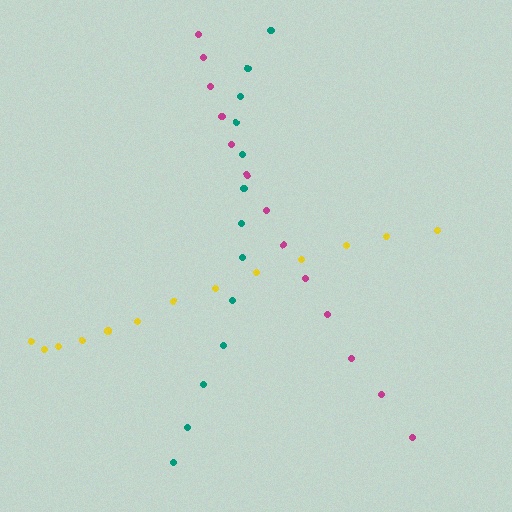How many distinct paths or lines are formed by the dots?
There are 3 distinct paths.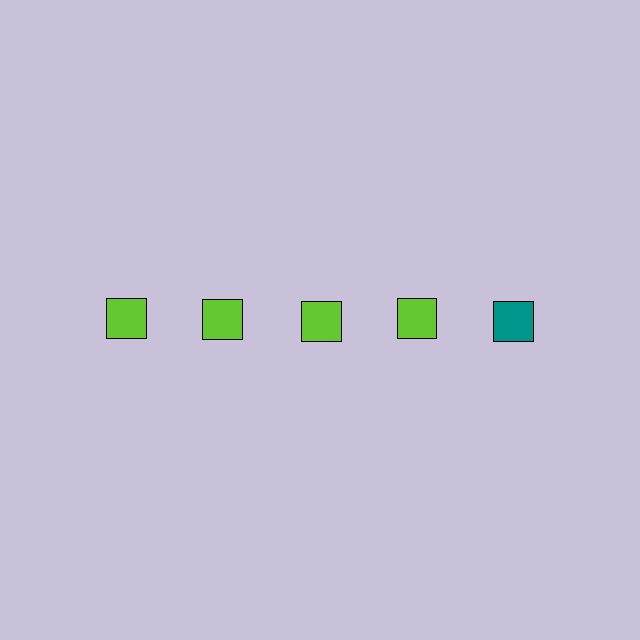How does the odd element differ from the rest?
It has a different color: teal instead of lime.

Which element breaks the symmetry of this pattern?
The teal square in the top row, rightmost column breaks the symmetry. All other shapes are lime squares.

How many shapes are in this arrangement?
There are 5 shapes arranged in a grid pattern.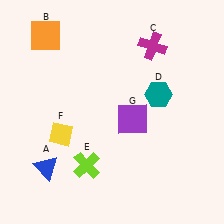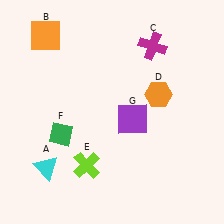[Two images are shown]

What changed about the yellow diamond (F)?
In Image 1, F is yellow. In Image 2, it changed to green.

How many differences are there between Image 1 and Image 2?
There are 3 differences between the two images.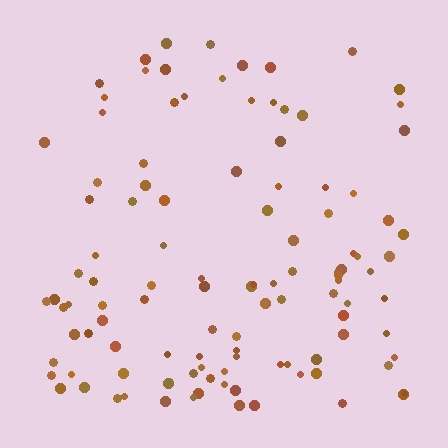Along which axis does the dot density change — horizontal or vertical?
Vertical.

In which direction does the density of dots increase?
From top to bottom, with the bottom side densest.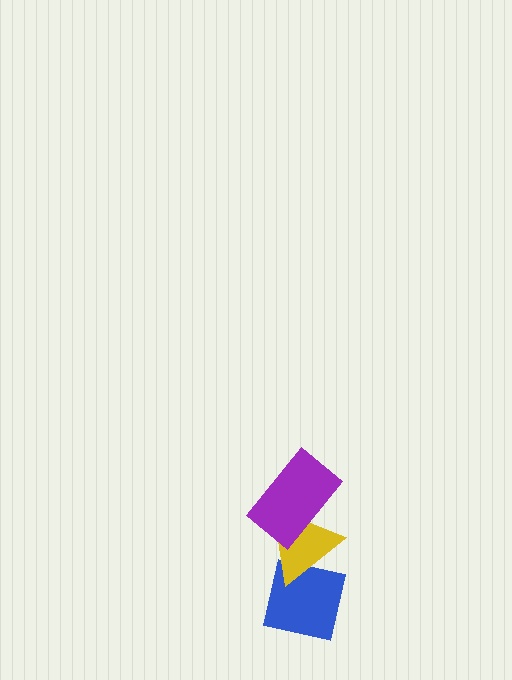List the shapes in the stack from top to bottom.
From top to bottom: the purple rectangle, the yellow triangle, the blue square.